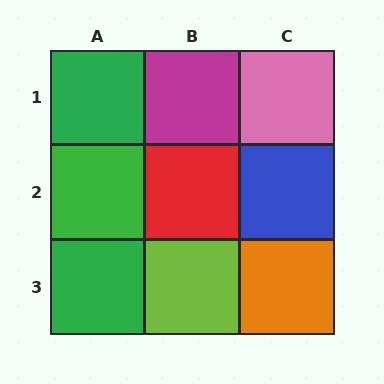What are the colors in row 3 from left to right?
Green, lime, orange.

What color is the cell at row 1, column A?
Green.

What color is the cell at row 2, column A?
Green.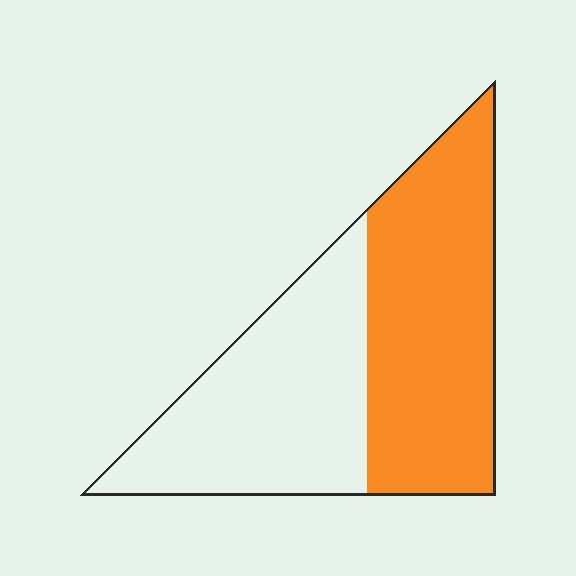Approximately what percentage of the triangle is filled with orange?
Approximately 50%.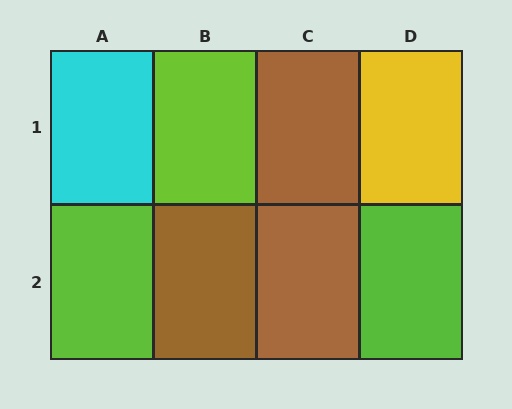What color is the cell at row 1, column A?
Cyan.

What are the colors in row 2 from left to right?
Lime, brown, brown, lime.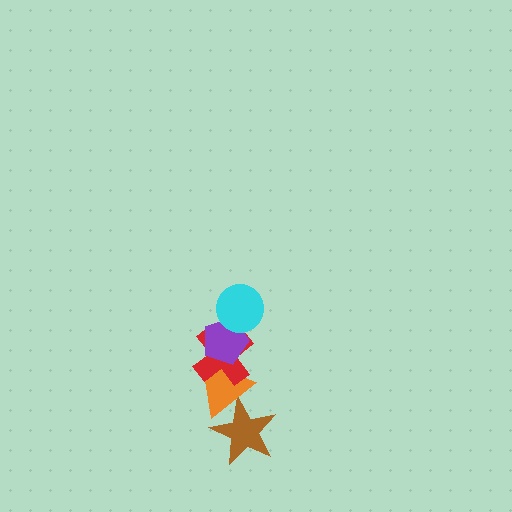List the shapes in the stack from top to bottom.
From top to bottom: the cyan circle, the purple pentagon, the red cross, the orange triangle, the brown star.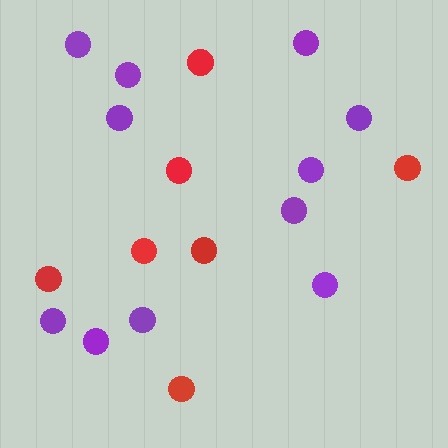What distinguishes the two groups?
There are 2 groups: one group of purple circles (11) and one group of red circles (7).